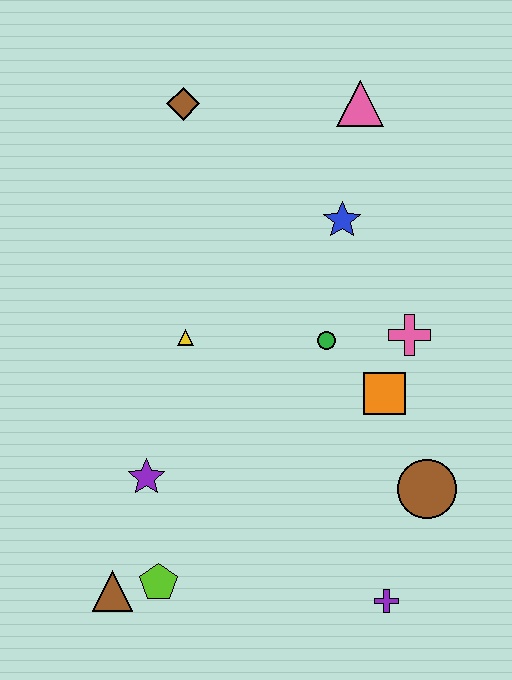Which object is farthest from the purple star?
The pink triangle is farthest from the purple star.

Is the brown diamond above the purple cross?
Yes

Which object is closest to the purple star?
The lime pentagon is closest to the purple star.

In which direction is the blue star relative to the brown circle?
The blue star is above the brown circle.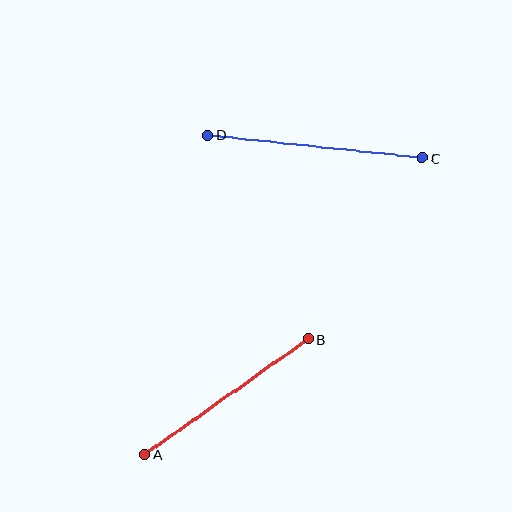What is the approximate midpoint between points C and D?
The midpoint is at approximately (315, 147) pixels.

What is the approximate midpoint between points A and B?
The midpoint is at approximately (226, 397) pixels.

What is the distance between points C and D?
The distance is approximately 216 pixels.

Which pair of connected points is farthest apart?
Points C and D are farthest apart.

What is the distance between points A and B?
The distance is approximately 200 pixels.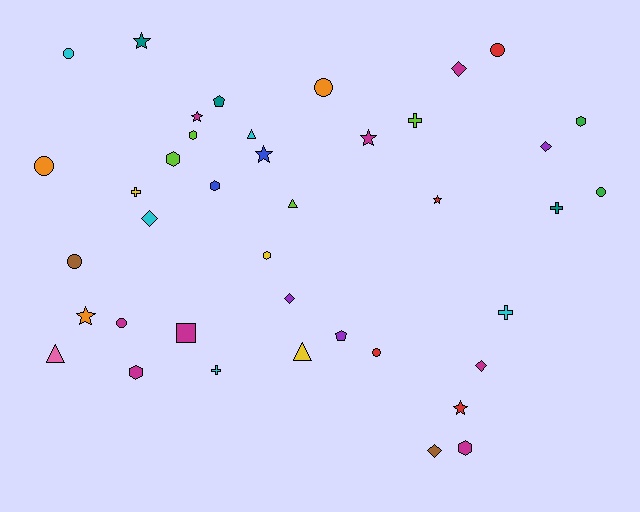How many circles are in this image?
There are 8 circles.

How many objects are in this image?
There are 40 objects.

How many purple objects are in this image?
There are 3 purple objects.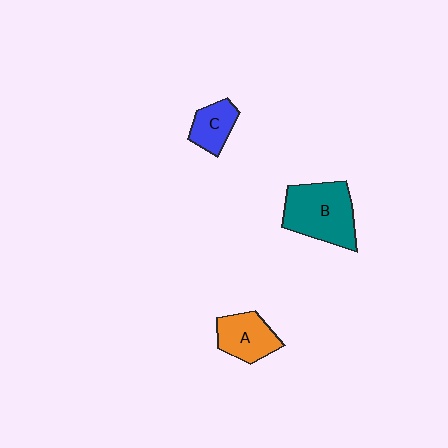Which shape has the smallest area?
Shape C (blue).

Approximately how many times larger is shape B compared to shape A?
Approximately 1.6 times.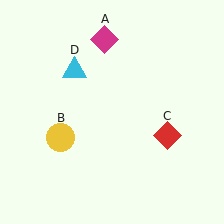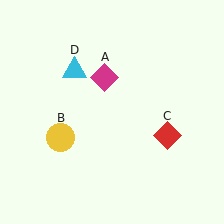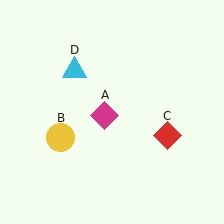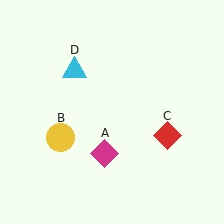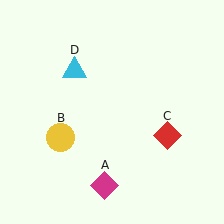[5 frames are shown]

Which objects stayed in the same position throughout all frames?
Yellow circle (object B) and red diamond (object C) and cyan triangle (object D) remained stationary.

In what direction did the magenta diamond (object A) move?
The magenta diamond (object A) moved down.